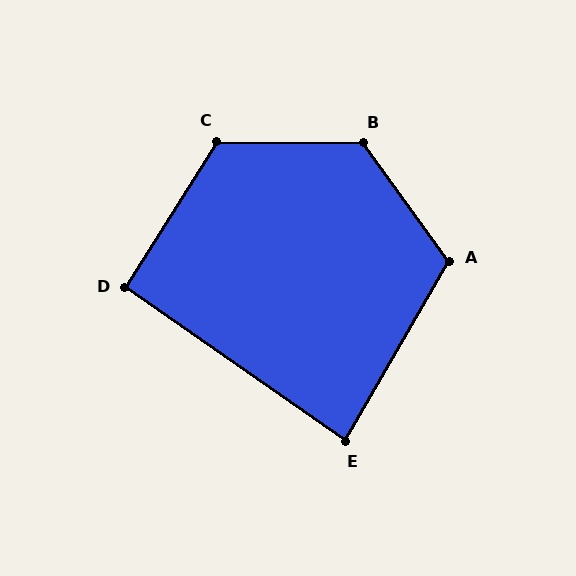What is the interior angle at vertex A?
Approximately 114 degrees (obtuse).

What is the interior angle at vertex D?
Approximately 93 degrees (approximately right).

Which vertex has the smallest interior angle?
E, at approximately 85 degrees.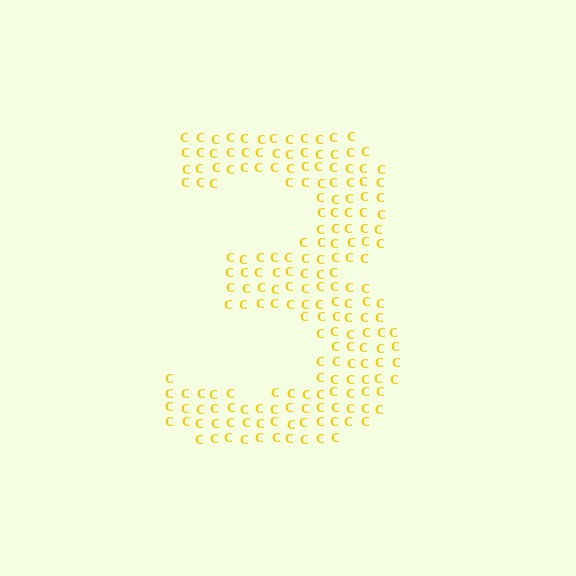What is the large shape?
The large shape is the digit 3.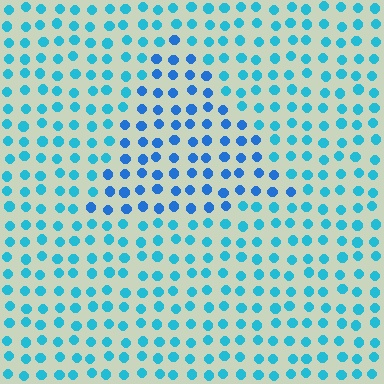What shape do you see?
I see a triangle.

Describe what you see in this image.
The image is filled with small cyan elements in a uniform arrangement. A triangle-shaped region is visible where the elements are tinted to a slightly different hue, forming a subtle color boundary.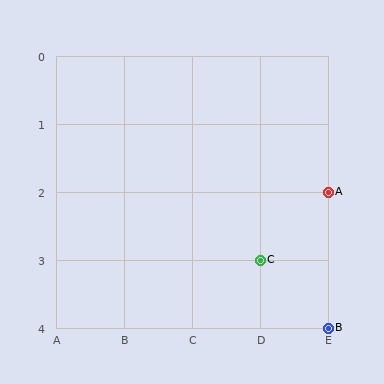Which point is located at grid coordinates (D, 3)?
Point C is at (D, 3).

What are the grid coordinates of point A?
Point A is at grid coordinates (E, 2).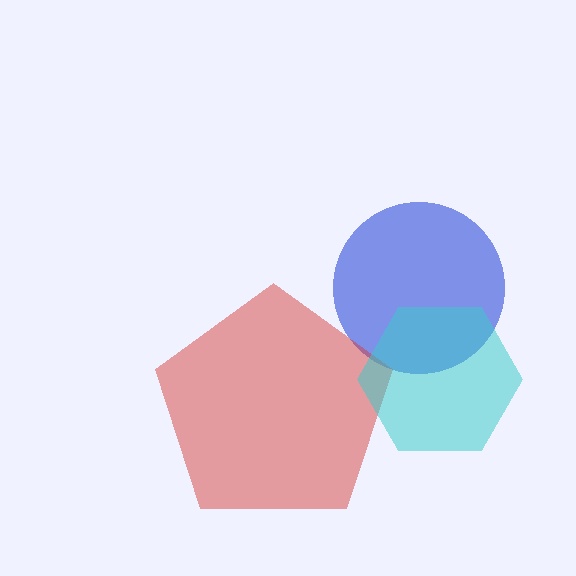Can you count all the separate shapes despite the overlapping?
Yes, there are 3 separate shapes.